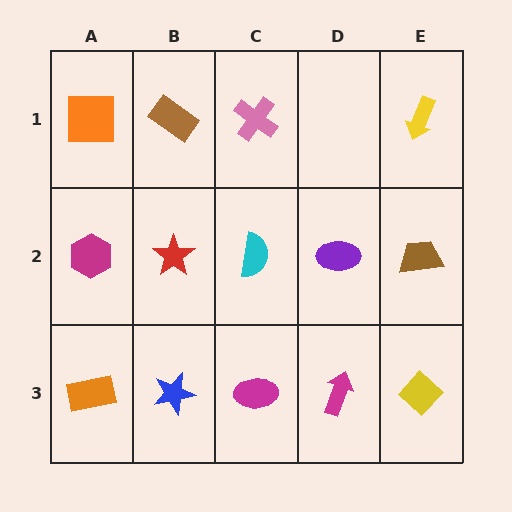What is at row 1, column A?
An orange square.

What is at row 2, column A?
A magenta hexagon.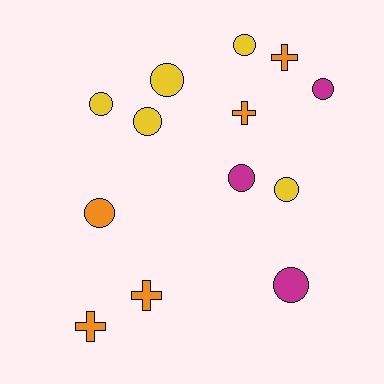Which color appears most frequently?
Yellow, with 5 objects.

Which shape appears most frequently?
Circle, with 9 objects.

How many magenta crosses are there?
There are no magenta crosses.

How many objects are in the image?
There are 13 objects.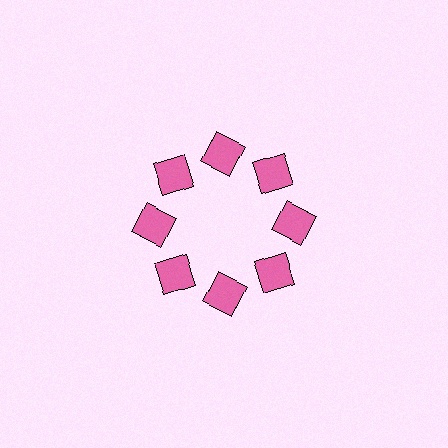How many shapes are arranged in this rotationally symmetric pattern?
There are 8 shapes, arranged in 8 groups of 1.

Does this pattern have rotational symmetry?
Yes, this pattern has 8-fold rotational symmetry. It looks the same after rotating 45 degrees around the center.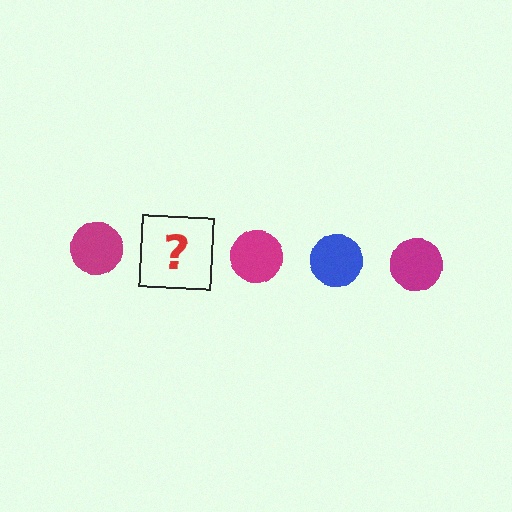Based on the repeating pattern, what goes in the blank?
The blank should be a blue circle.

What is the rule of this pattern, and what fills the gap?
The rule is that the pattern cycles through magenta, blue circles. The gap should be filled with a blue circle.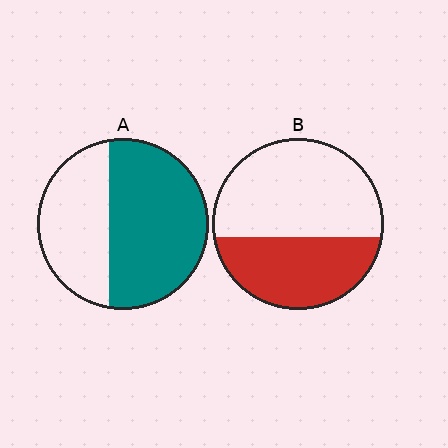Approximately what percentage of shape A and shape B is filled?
A is approximately 60% and B is approximately 40%.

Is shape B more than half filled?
No.